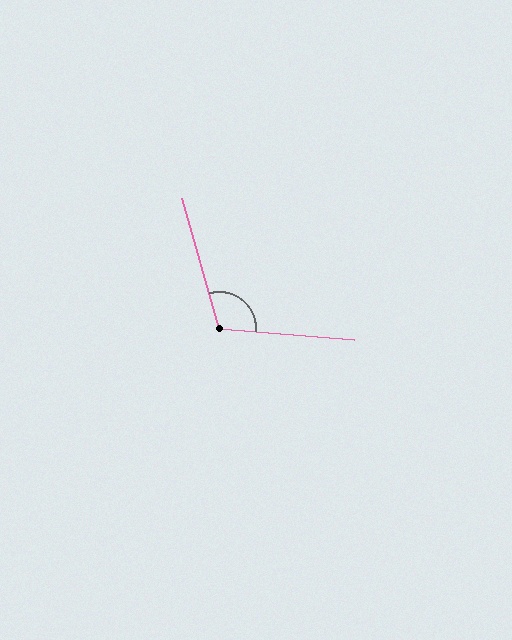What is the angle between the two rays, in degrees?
Approximately 111 degrees.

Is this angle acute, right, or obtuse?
It is obtuse.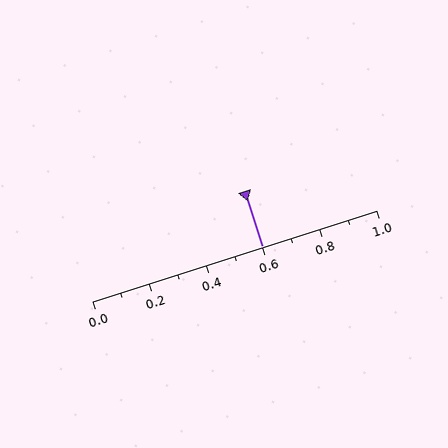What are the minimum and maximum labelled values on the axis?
The axis runs from 0.0 to 1.0.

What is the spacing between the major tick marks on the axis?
The major ticks are spaced 0.2 apart.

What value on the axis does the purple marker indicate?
The marker indicates approximately 0.6.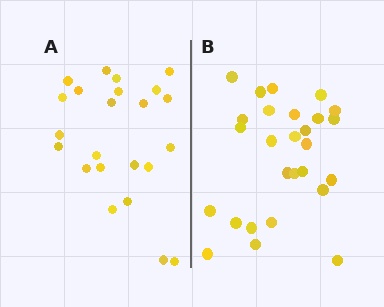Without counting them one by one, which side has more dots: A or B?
Region B (the right region) has more dots.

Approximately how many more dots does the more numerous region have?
Region B has about 4 more dots than region A.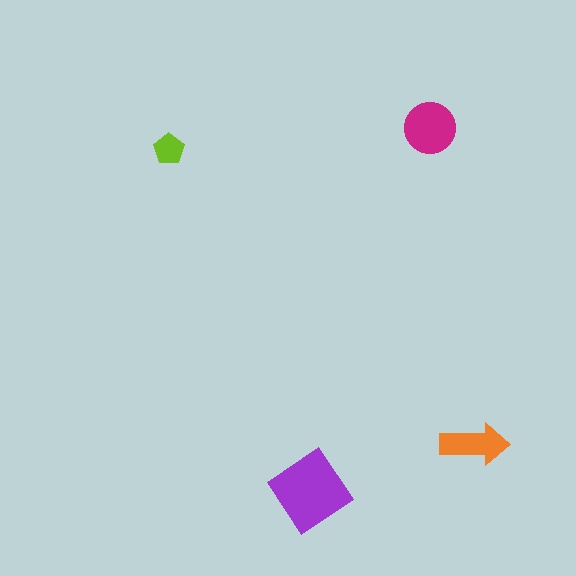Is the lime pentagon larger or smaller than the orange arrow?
Smaller.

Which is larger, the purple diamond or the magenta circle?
The purple diamond.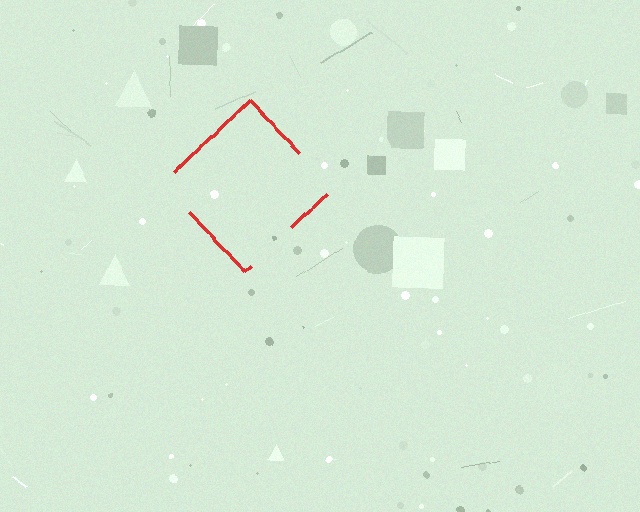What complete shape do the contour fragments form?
The contour fragments form a diamond.